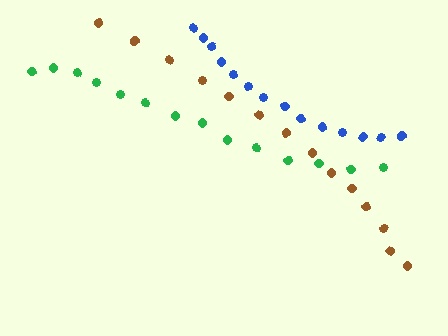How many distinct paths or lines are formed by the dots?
There are 3 distinct paths.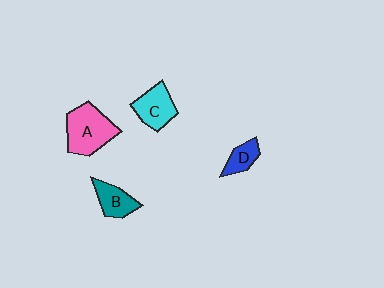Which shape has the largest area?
Shape A (pink).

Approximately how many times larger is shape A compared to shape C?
Approximately 1.4 times.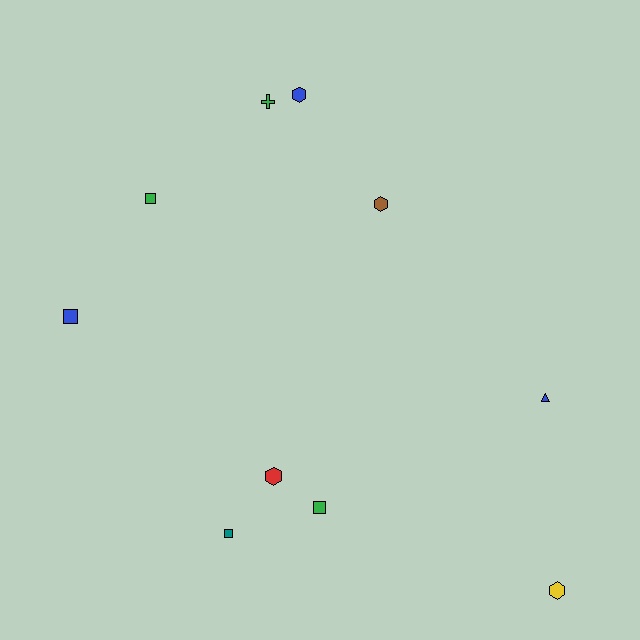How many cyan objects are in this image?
There are no cyan objects.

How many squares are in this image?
There are 4 squares.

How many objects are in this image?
There are 10 objects.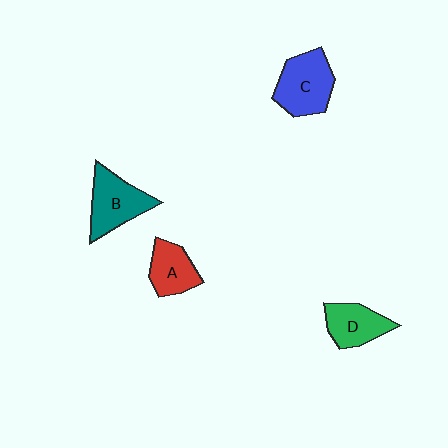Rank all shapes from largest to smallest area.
From largest to smallest: C (blue), B (teal), D (green), A (red).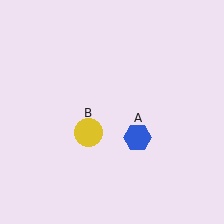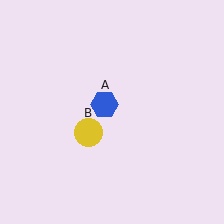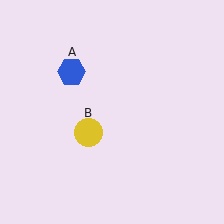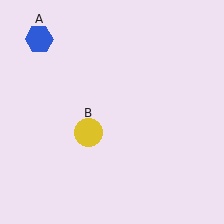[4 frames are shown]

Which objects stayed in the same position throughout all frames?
Yellow circle (object B) remained stationary.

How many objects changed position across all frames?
1 object changed position: blue hexagon (object A).